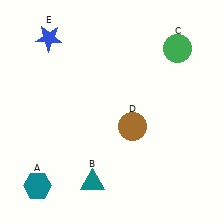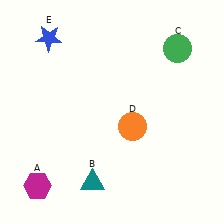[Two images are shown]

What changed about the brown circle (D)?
In Image 1, D is brown. In Image 2, it changed to orange.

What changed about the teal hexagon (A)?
In Image 1, A is teal. In Image 2, it changed to magenta.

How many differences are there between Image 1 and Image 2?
There are 2 differences between the two images.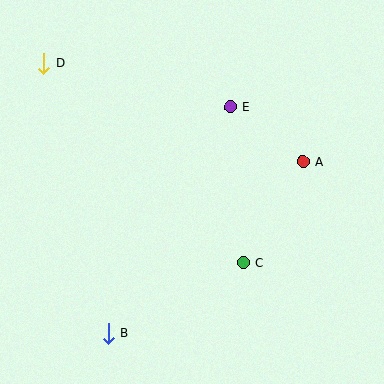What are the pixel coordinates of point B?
Point B is at (108, 333).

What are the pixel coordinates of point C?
Point C is at (243, 263).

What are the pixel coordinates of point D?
Point D is at (44, 63).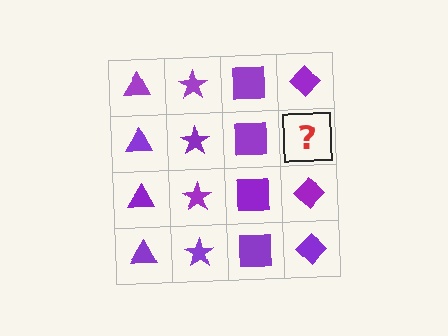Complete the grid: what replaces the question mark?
The question mark should be replaced with a purple diamond.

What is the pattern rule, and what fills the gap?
The rule is that each column has a consistent shape. The gap should be filled with a purple diamond.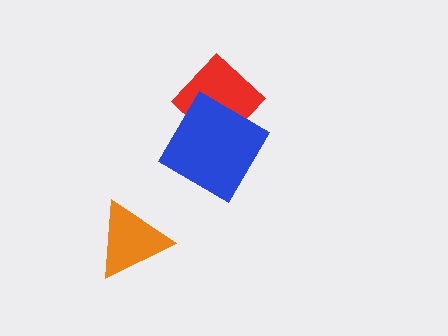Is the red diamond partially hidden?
Yes, it is partially covered by another shape.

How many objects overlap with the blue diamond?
1 object overlaps with the blue diamond.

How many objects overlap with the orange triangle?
0 objects overlap with the orange triangle.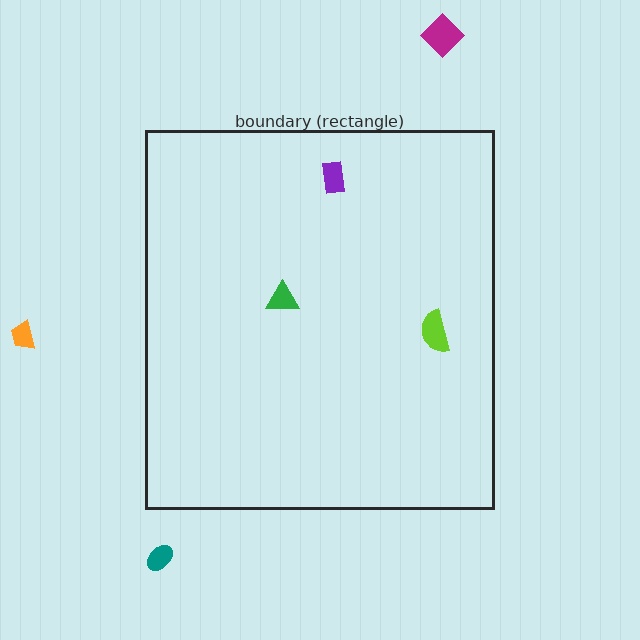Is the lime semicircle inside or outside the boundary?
Inside.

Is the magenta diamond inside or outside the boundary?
Outside.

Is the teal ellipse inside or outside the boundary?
Outside.